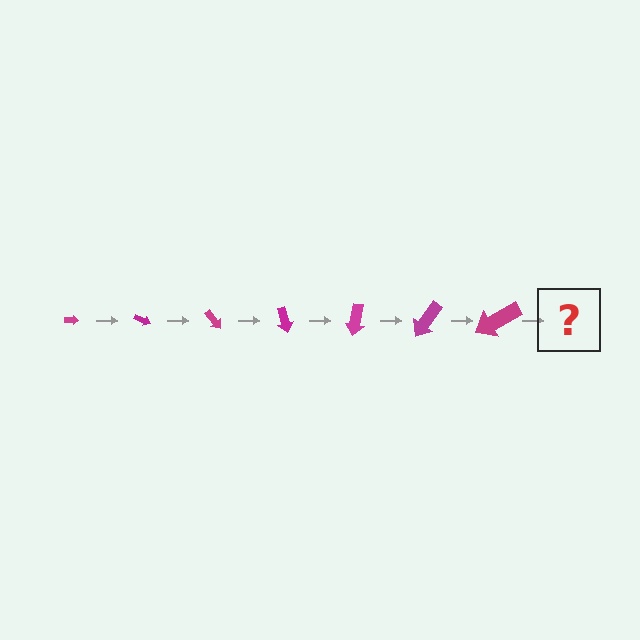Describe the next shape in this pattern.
It should be an arrow, larger than the previous one and rotated 175 degrees from the start.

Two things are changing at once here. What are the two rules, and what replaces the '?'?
The two rules are that the arrow grows larger each step and it rotates 25 degrees each step. The '?' should be an arrow, larger than the previous one and rotated 175 degrees from the start.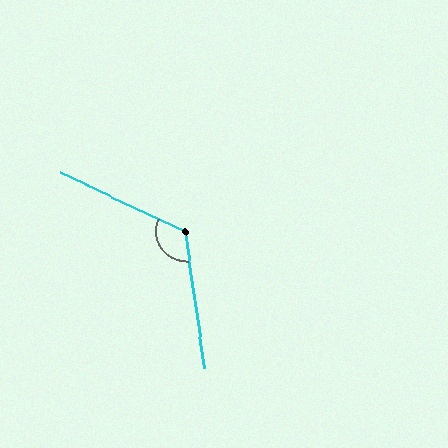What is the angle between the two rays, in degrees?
Approximately 124 degrees.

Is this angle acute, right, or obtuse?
It is obtuse.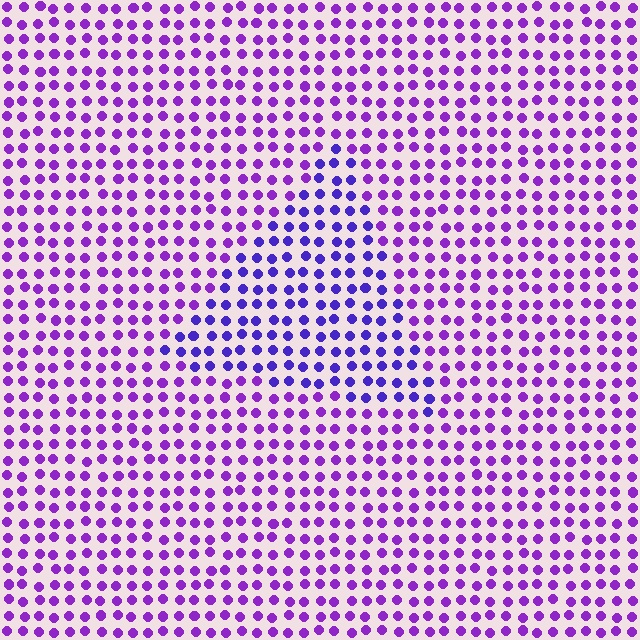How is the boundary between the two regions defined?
The boundary is defined purely by a slight shift in hue (about 27 degrees). Spacing, size, and orientation are identical on both sides.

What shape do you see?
I see a triangle.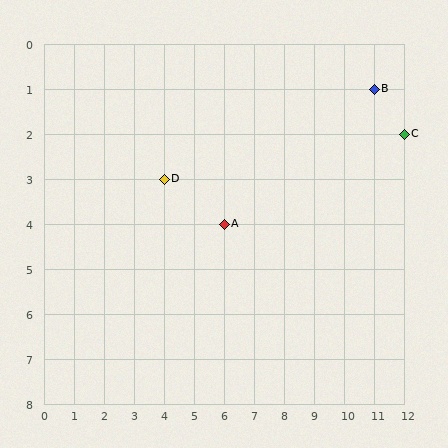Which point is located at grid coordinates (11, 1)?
Point B is at (11, 1).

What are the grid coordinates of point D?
Point D is at grid coordinates (4, 3).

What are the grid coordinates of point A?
Point A is at grid coordinates (6, 4).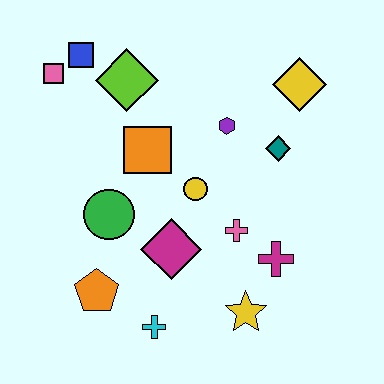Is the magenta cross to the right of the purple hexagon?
Yes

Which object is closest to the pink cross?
The magenta cross is closest to the pink cross.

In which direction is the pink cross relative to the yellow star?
The pink cross is above the yellow star.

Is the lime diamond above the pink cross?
Yes